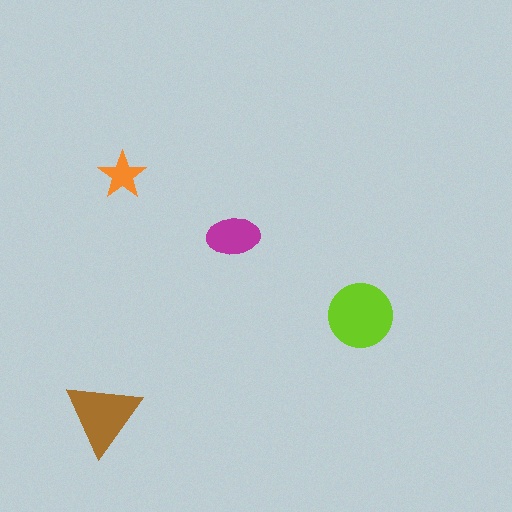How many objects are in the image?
There are 4 objects in the image.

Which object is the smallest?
The orange star.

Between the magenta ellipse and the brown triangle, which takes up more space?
The brown triangle.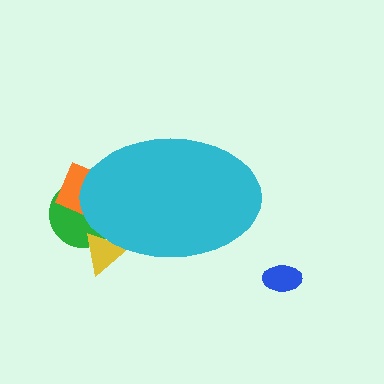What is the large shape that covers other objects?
A cyan ellipse.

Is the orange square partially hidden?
Yes, the orange square is partially hidden behind the cyan ellipse.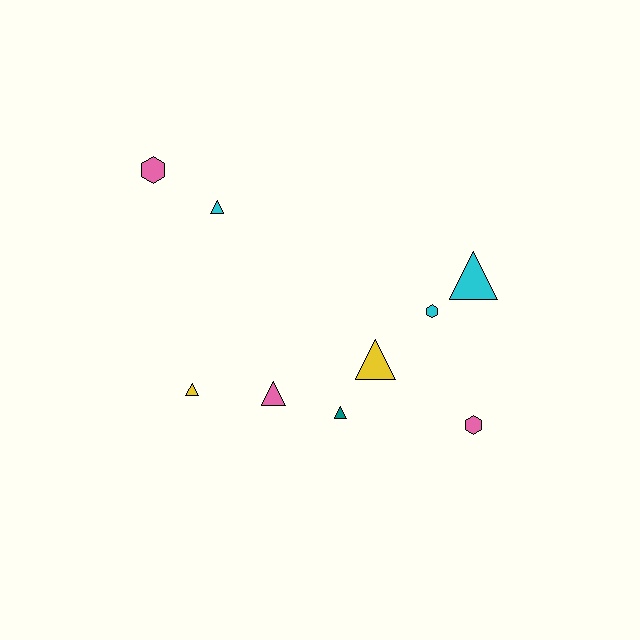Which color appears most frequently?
Cyan, with 3 objects.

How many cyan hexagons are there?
There is 1 cyan hexagon.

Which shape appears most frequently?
Triangle, with 6 objects.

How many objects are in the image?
There are 9 objects.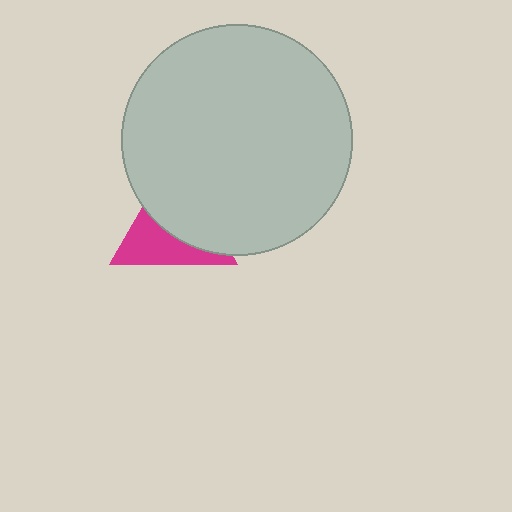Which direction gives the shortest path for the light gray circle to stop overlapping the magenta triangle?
Moving toward the upper-right gives the shortest separation.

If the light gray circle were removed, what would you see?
You would see the complete magenta triangle.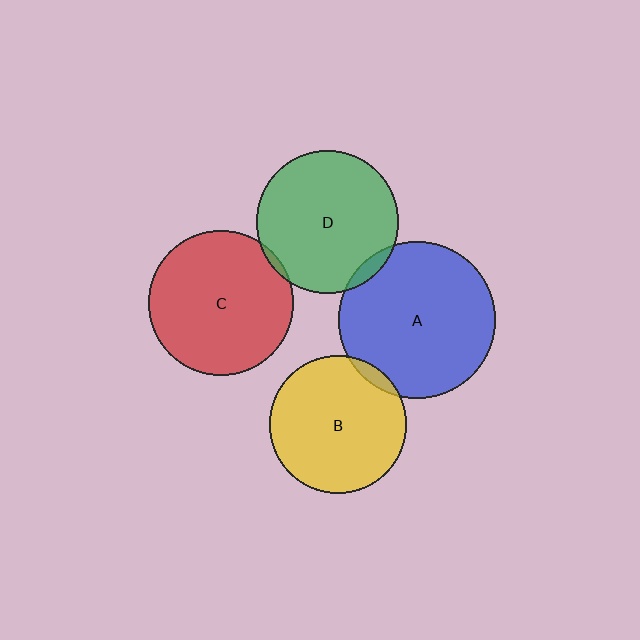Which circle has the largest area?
Circle A (blue).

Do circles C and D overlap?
Yes.